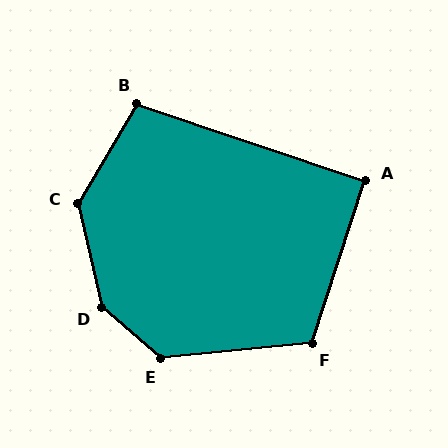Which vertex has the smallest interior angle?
A, at approximately 90 degrees.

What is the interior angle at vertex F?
Approximately 114 degrees (obtuse).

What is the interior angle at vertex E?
Approximately 134 degrees (obtuse).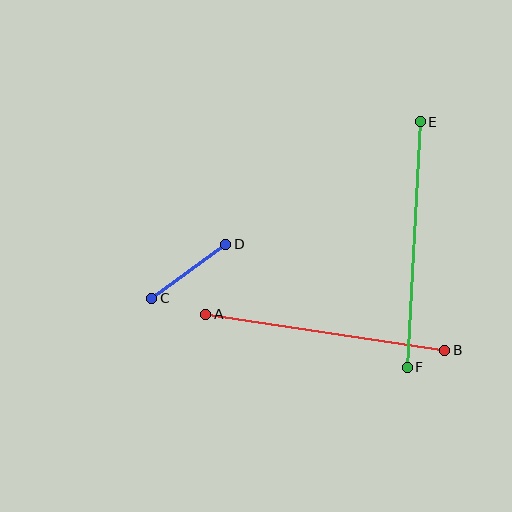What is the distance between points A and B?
The distance is approximately 242 pixels.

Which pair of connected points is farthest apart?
Points E and F are farthest apart.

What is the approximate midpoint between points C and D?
The midpoint is at approximately (189, 271) pixels.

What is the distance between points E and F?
The distance is approximately 246 pixels.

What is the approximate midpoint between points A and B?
The midpoint is at approximately (325, 332) pixels.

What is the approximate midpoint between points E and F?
The midpoint is at approximately (414, 245) pixels.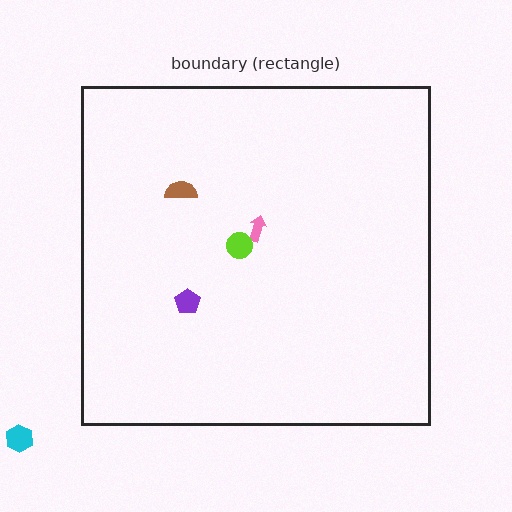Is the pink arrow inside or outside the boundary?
Inside.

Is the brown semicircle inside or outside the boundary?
Inside.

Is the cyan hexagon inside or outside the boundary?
Outside.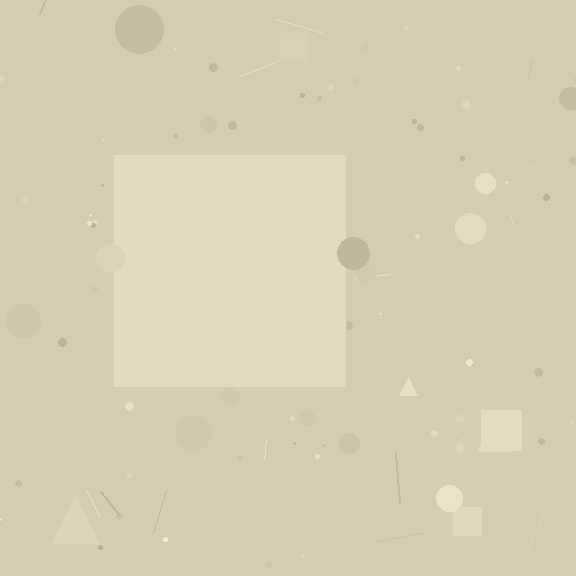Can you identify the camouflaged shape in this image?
The camouflaged shape is a square.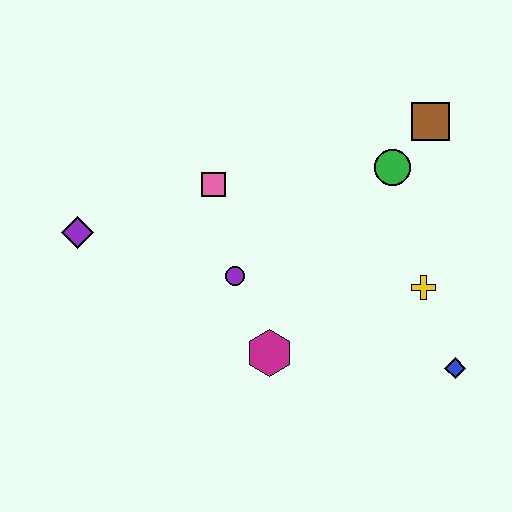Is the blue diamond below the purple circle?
Yes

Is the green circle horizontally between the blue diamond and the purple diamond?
Yes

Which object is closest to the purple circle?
The magenta hexagon is closest to the purple circle.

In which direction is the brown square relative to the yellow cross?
The brown square is above the yellow cross.